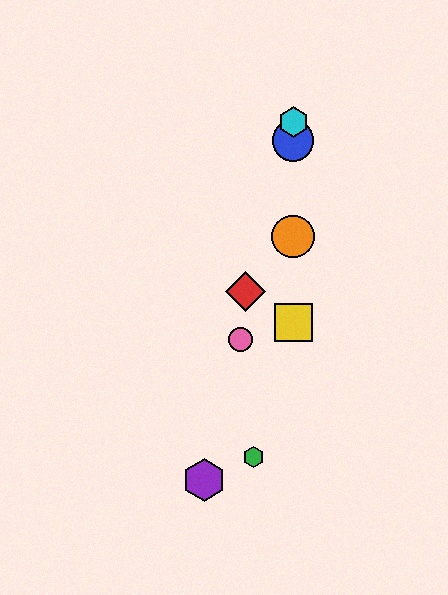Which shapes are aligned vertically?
The blue circle, the yellow square, the orange circle, the cyan hexagon are aligned vertically.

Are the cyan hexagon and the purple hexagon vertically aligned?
No, the cyan hexagon is at x≈293 and the purple hexagon is at x≈204.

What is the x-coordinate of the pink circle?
The pink circle is at x≈240.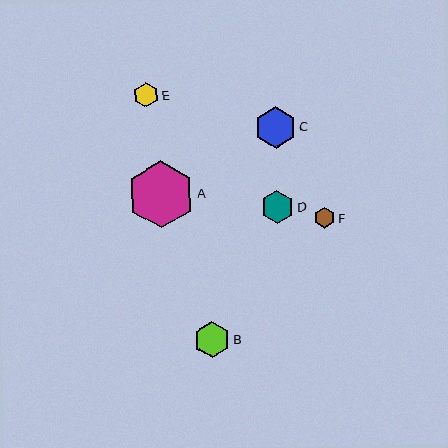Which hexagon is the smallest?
Hexagon F is the smallest with a size of approximately 21 pixels.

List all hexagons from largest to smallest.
From largest to smallest: A, C, B, D, E, F.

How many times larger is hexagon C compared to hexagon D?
Hexagon C is approximately 1.3 times the size of hexagon D.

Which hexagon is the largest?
Hexagon A is the largest with a size of approximately 68 pixels.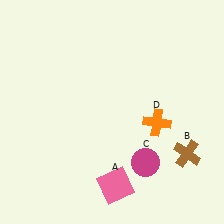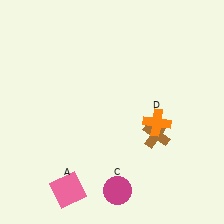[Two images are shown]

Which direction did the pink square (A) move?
The pink square (A) moved left.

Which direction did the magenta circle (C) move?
The magenta circle (C) moved left.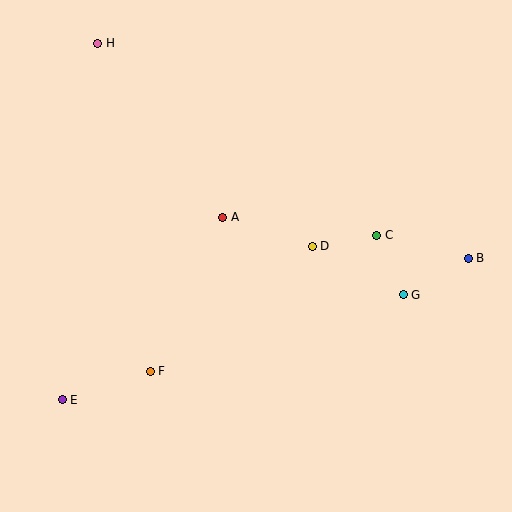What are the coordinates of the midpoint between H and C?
The midpoint between H and C is at (237, 139).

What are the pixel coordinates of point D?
Point D is at (312, 246).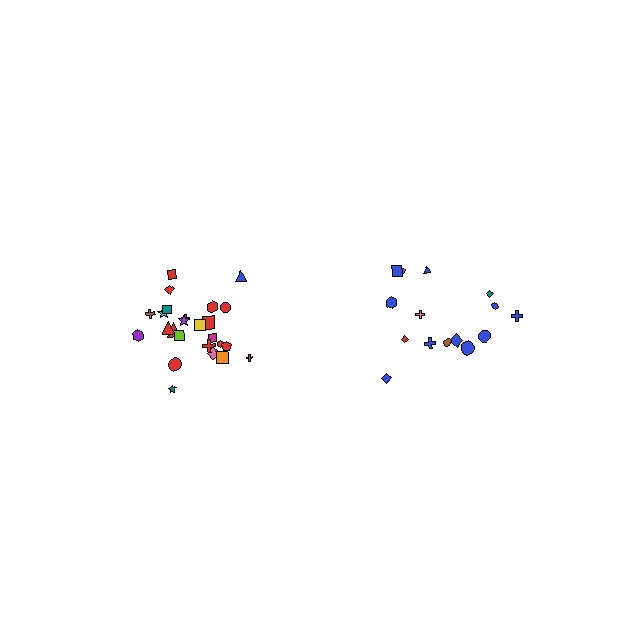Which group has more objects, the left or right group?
The left group.